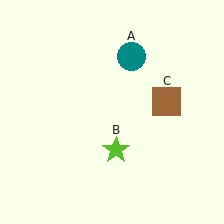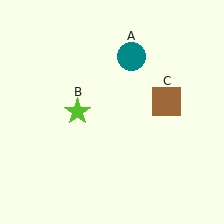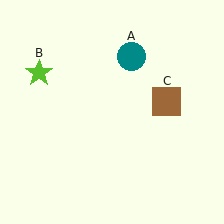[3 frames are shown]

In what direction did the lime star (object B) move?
The lime star (object B) moved up and to the left.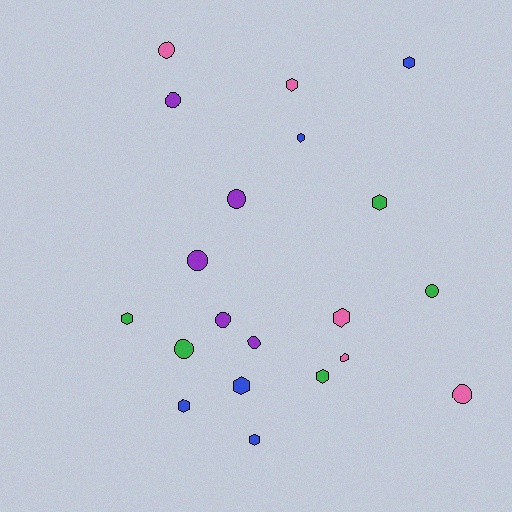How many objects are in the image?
There are 20 objects.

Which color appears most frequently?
Purple, with 5 objects.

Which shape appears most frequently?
Hexagon, with 11 objects.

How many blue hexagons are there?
There are 5 blue hexagons.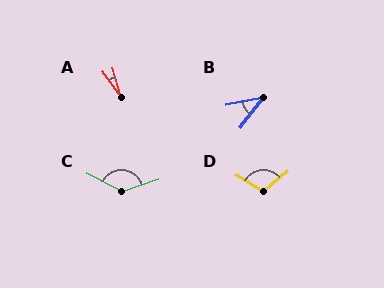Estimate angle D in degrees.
Approximately 109 degrees.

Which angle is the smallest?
A, at approximately 20 degrees.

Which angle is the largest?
C, at approximately 135 degrees.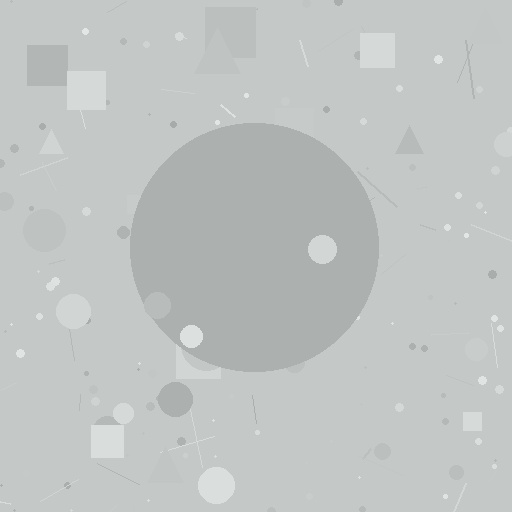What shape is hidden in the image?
A circle is hidden in the image.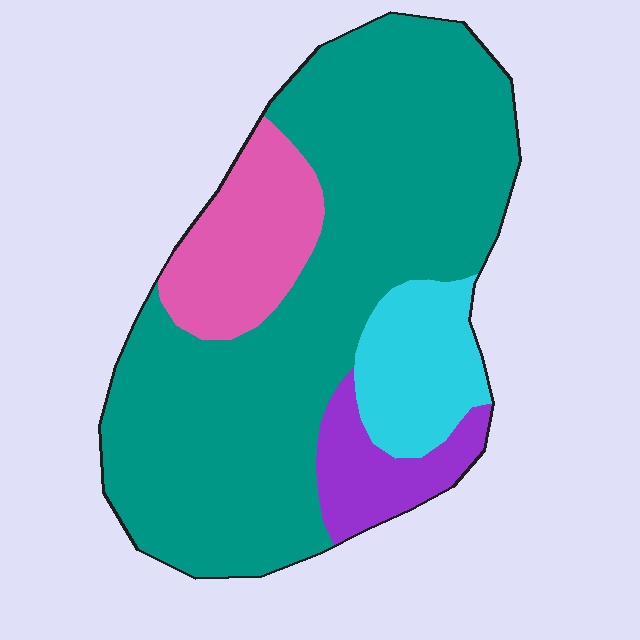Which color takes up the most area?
Teal, at roughly 65%.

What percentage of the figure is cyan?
Cyan takes up about one eighth (1/8) of the figure.